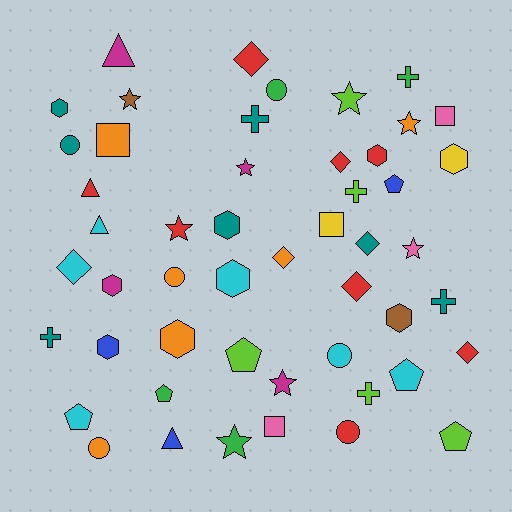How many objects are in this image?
There are 50 objects.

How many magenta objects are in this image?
There are 4 magenta objects.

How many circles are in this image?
There are 6 circles.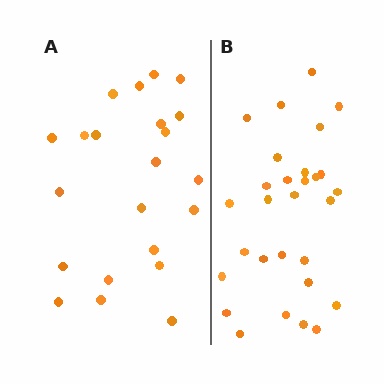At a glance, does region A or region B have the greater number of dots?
Region B (the right region) has more dots.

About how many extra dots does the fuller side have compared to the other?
Region B has roughly 8 or so more dots than region A.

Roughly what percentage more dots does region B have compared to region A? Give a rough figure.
About 30% more.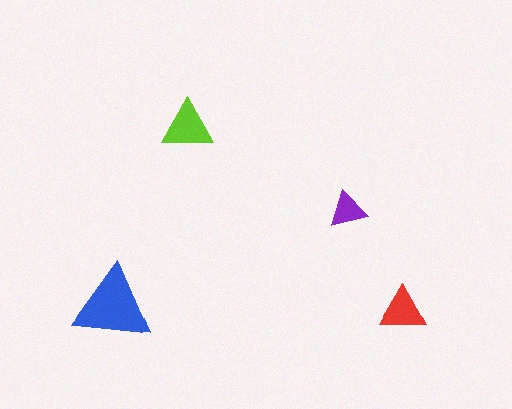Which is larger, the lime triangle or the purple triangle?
The lime one.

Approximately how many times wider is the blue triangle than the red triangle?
About 1.5 times wider.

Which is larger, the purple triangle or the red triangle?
The red one.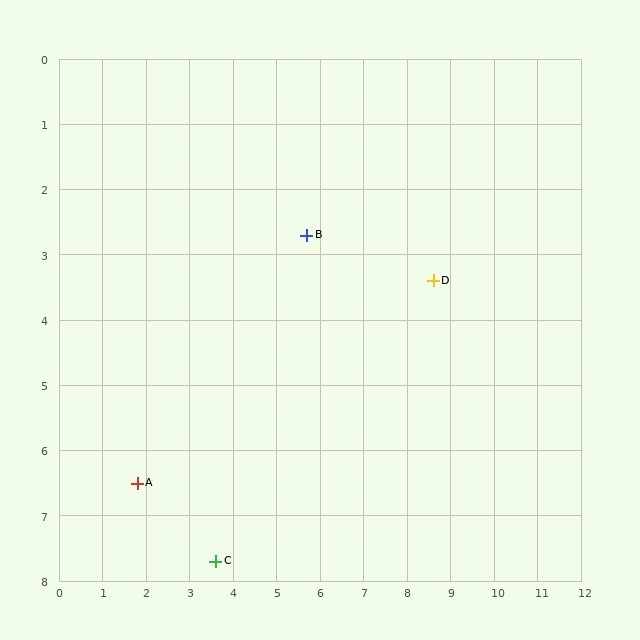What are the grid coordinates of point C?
Point C is at approximately (3.6, 7.7).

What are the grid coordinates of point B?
Point B is at approximately (5.7, 2.7).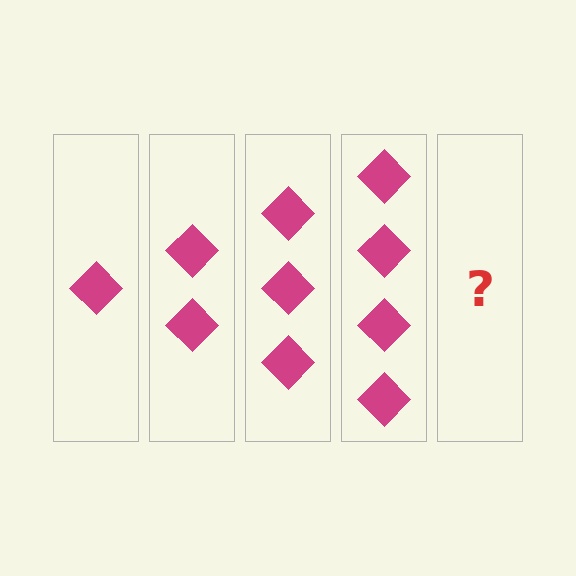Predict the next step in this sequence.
The next step is 5 diamonds.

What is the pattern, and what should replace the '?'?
The pattern is that each step adds one more diamond. The '?' should be 5 diamonds.